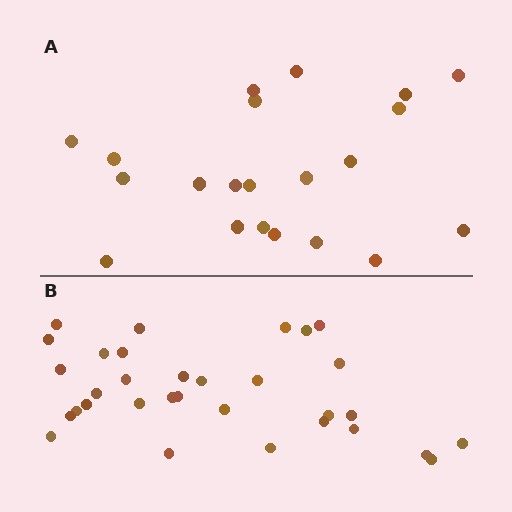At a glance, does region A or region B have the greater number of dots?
Region B (the bottom region) has more dots.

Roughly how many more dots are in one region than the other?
Region B has roughly 12 or so more dots than region A.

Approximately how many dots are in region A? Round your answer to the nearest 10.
About 20 dots. (The exact count is 21, which rounds to 20.)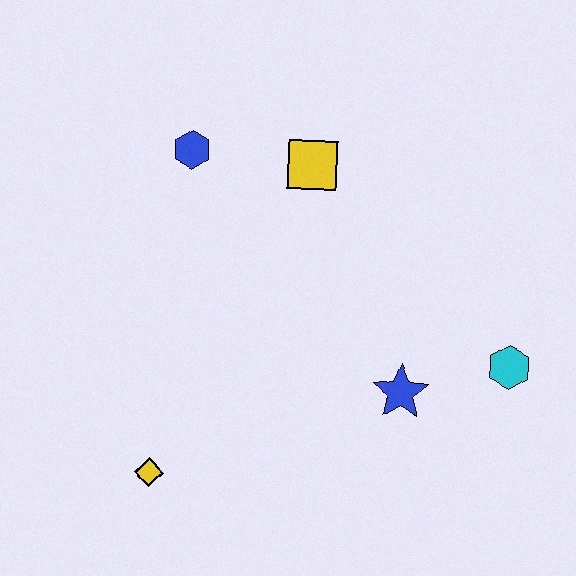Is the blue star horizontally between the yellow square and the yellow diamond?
No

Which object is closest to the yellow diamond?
The blue star is closest to the yellow diamond.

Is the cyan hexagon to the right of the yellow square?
Yes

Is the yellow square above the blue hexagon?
No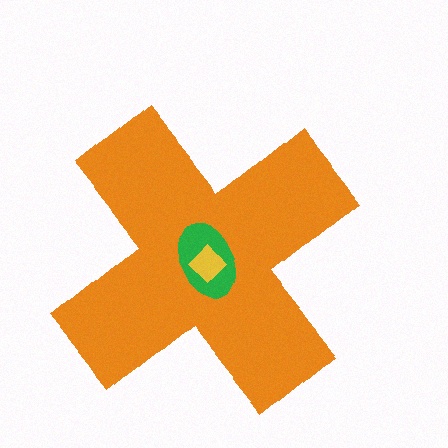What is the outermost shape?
The orange cross.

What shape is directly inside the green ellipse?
The yellow diamond.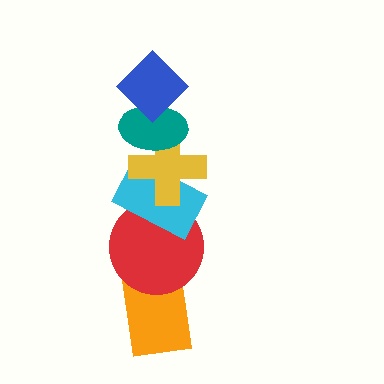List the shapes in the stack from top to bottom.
From top to bottom: the blue diamond, the teal ellipse, the yellow cross, the cyan rectangle, the red circle, the orange rectangle.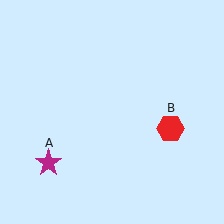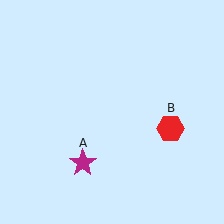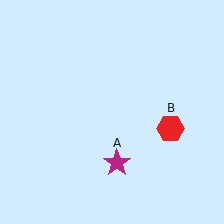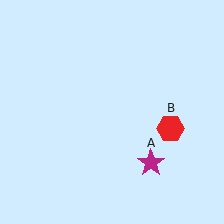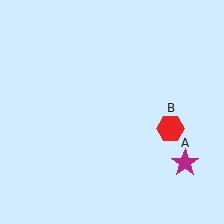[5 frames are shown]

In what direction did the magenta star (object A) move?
The magenta star (object A) moved right.